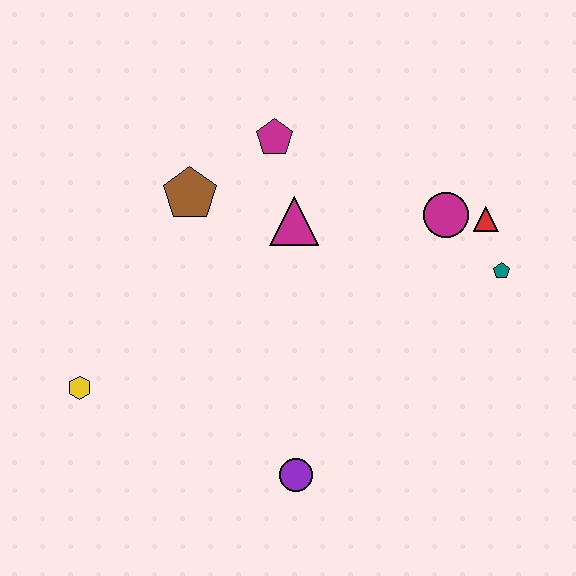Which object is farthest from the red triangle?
The yellow hexagon is farthest from the red triangle.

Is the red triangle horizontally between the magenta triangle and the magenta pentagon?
No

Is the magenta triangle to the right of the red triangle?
No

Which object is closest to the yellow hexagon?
The brown pentagon is closest to the yellow hexagon.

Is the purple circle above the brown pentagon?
No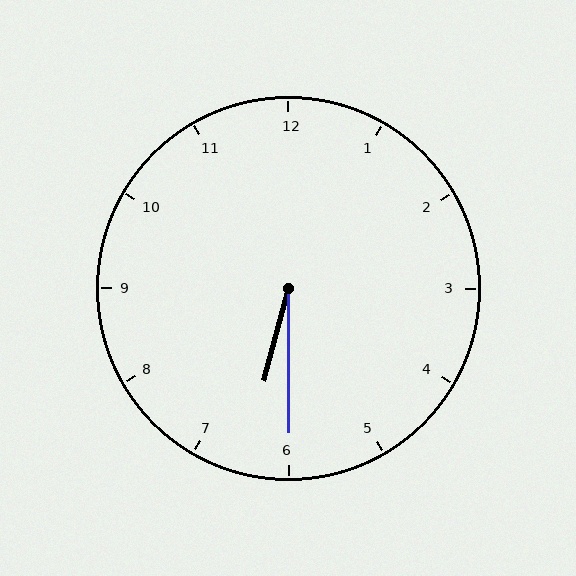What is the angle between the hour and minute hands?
Approximately 15 degrees.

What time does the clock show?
6:30.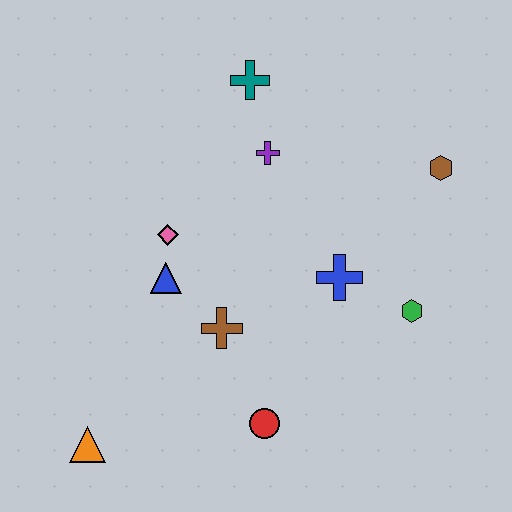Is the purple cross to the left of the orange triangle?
No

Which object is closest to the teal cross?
The purple cross is closest to the teal cross.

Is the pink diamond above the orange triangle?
Yes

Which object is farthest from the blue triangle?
The brown hexagon is farthest from the blue triangle.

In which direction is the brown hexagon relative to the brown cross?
The brown hexagon is to the right of the brown cross.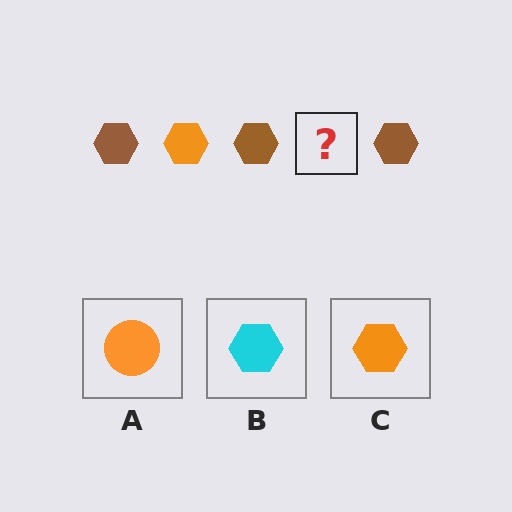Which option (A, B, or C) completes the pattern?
C.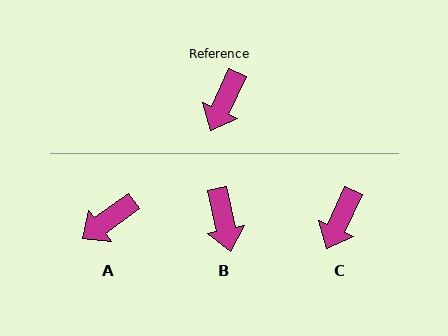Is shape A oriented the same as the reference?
No, it is off by about 29 degrees.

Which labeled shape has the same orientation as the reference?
C.